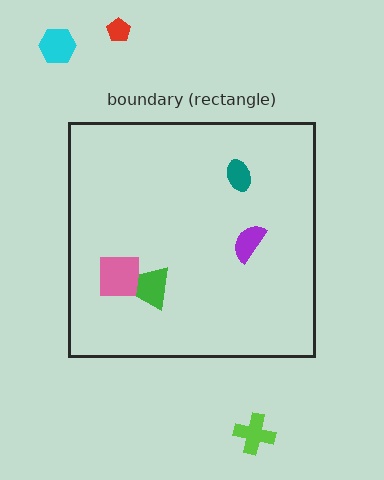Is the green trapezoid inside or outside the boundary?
Inside.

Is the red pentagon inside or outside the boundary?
Outside.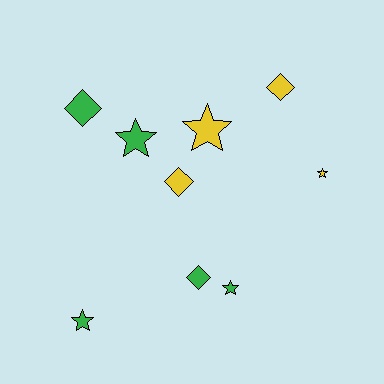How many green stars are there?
There are 3 green stars.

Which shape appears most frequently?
Star, with 5 objects.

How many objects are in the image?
There are 9 objects.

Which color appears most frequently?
Green, with 5 objects.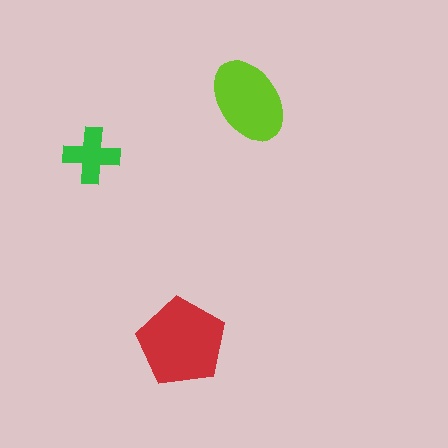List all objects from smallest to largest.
The green cross, the lime ellipse, the red pentagon.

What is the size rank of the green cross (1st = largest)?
3rd.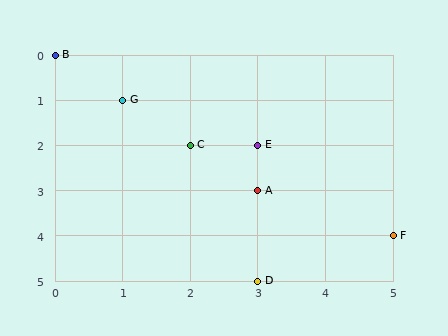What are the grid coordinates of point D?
Point D is at grid coordinates (3, 5).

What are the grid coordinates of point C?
Point C is at grid coordinates (2, 2).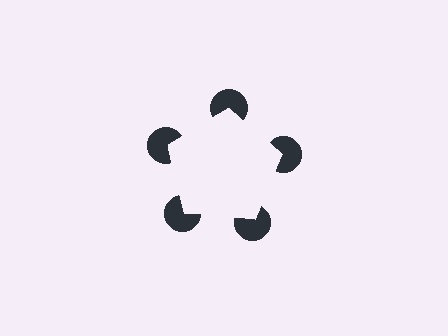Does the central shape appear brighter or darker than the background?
It typically appears slightly brighter than the background, even though no actual brightness change is drawn.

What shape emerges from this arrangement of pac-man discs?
An illusory pentagon — its edges are inferred from the aligned wedge cuts in the pac-man discs, not physically drawn.